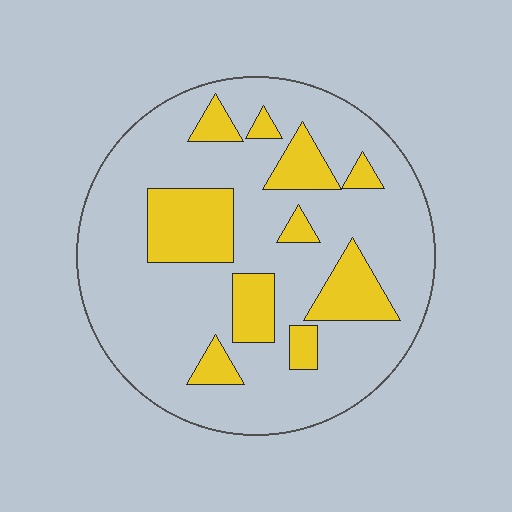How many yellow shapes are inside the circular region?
10.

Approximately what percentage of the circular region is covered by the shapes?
Approximately 25%.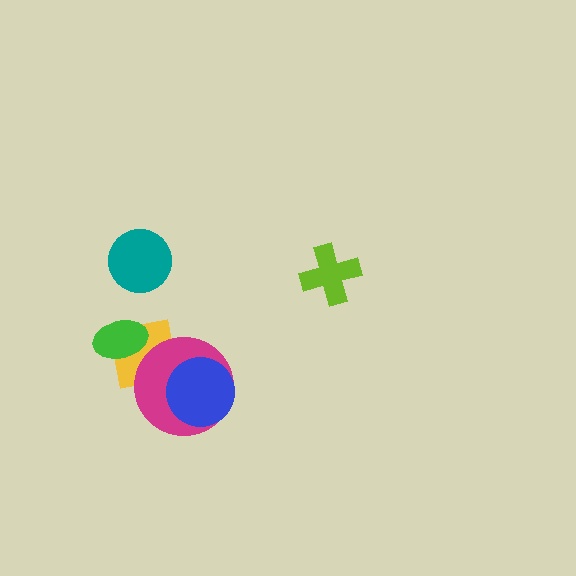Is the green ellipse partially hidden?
No, no other shape covers it.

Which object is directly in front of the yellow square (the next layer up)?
The magenta circle is directly in front of the yellow square.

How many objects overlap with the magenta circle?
2 objects overlap with the magenta circle.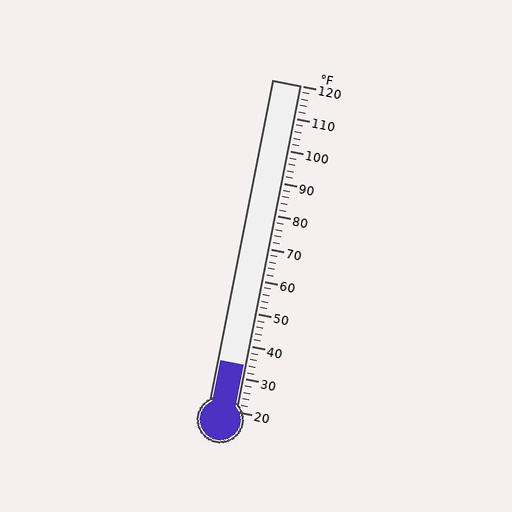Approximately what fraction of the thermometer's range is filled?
The thermometer is filled to approximately 15% of its range.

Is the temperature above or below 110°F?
The temperature is below 110°F.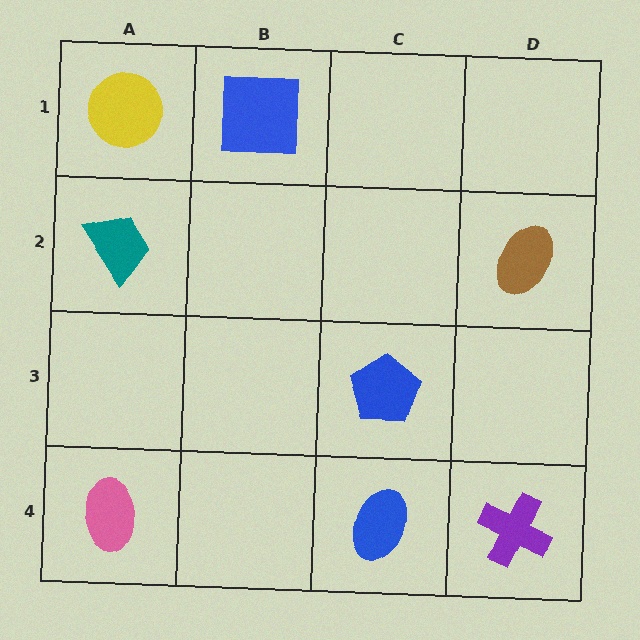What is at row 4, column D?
A purple cross.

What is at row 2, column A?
A teal trapezoid.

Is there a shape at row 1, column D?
No, that cell is empty.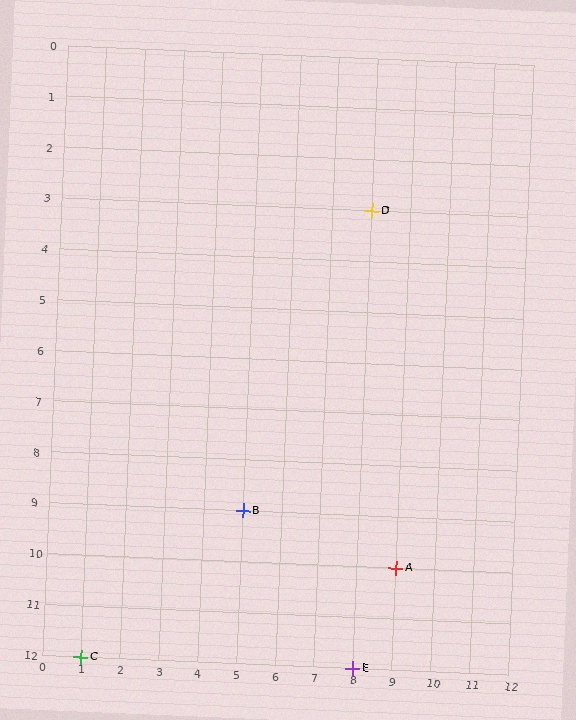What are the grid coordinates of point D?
Point D is at grid coordinates (8, 3).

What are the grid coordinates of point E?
Point E is at grid coordinates (8, 12).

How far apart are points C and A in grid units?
Points C and A are 8 columns and 2 rows apart (about 8.2 grid units diagonally).